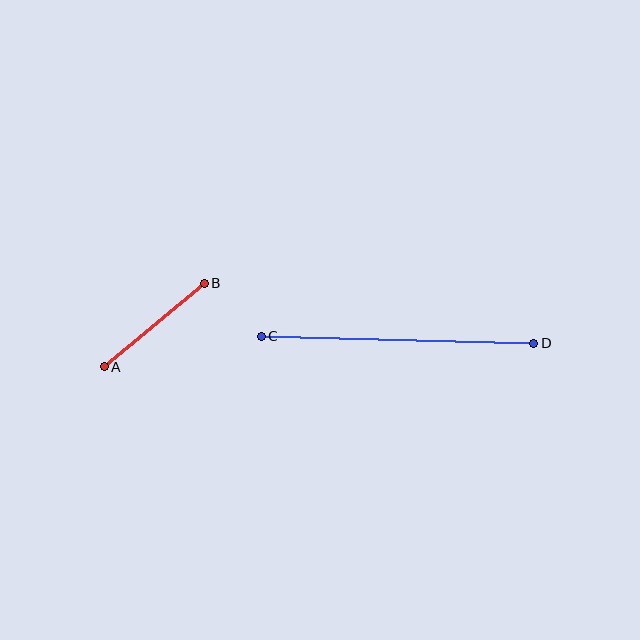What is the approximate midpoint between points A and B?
The midpoint is at approximately (154, 325) pixels.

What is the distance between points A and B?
The distance is approximately 130 pixels.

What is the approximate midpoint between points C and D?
The midpoint is at approximately (397, 340) pixels.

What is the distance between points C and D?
The distance is approximately 272 pixels.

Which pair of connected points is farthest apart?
Points C and D are farthest apart.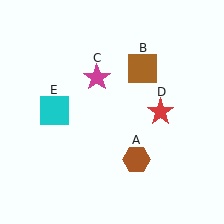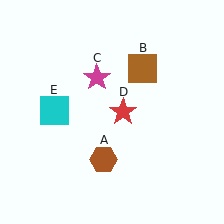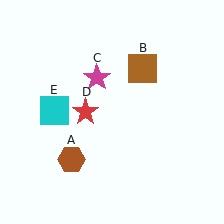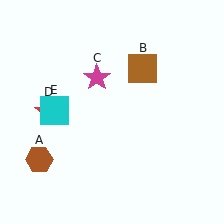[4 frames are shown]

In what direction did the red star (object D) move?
The red star (object D) moved left.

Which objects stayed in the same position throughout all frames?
Brown square (object B) and magenta star (object C) and cyan square (object E) remained stationary.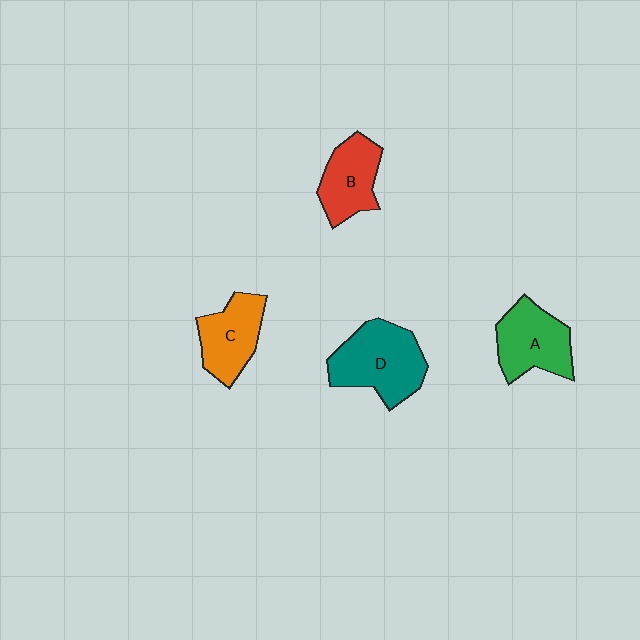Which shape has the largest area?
Shape D (teal).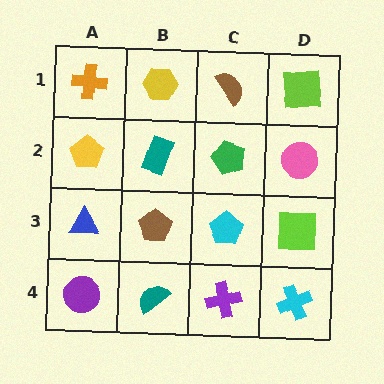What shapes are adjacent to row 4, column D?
A lime square (row 3, column D), a purple cross (row 4, column C).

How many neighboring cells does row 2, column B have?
4.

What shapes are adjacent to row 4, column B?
A brown pentagon (row 3, column B), a purple circle (row 4, column A), a purple cross (row 4, column C).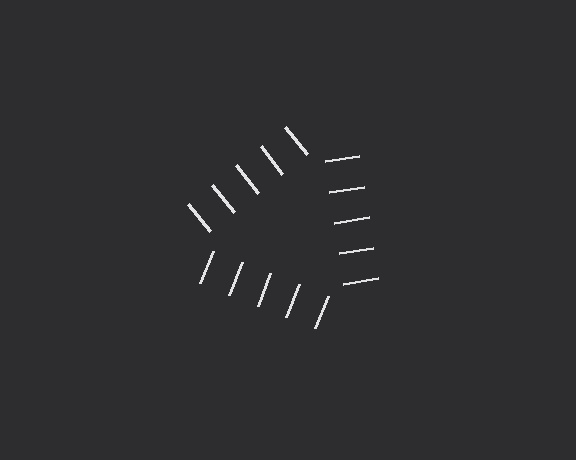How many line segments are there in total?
15 — 5 along each of the 3 edges.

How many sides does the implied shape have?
3 sides — the line-ends trace a triangle.